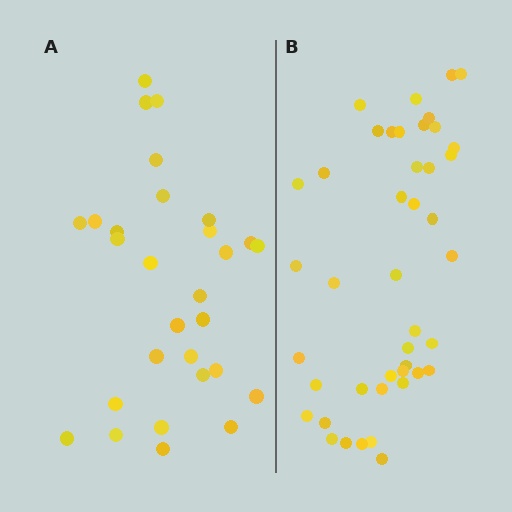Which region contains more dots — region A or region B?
Region B (the right region) has more dots.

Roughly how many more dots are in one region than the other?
Region B has approximately 15 more dots than region A.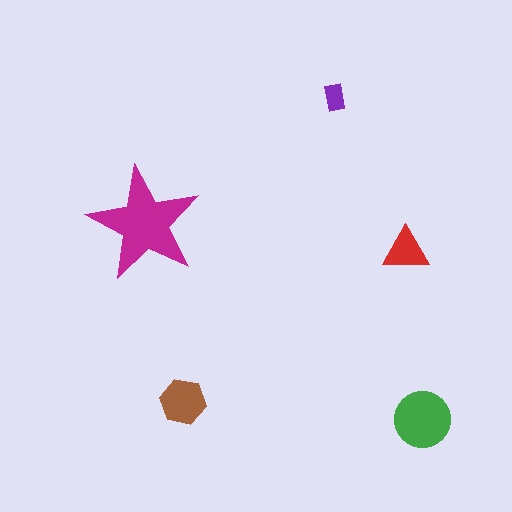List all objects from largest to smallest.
The magenta star, the green circle, the brown hexagon, the red triangle, the purple rectangle.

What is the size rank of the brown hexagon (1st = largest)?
3rd.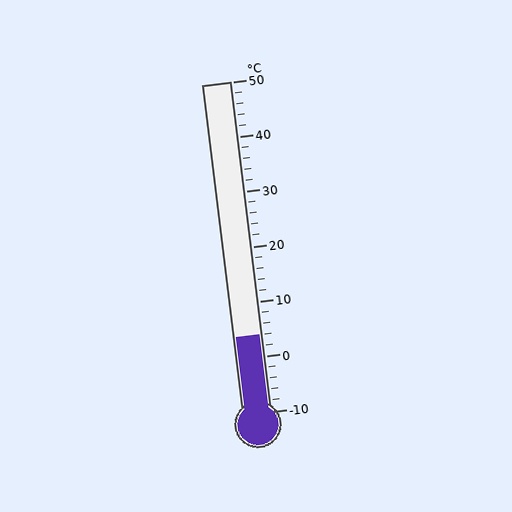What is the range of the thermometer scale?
The thermometer scale ranges from -10°C to 50°C.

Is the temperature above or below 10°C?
The temperature is below 10°C.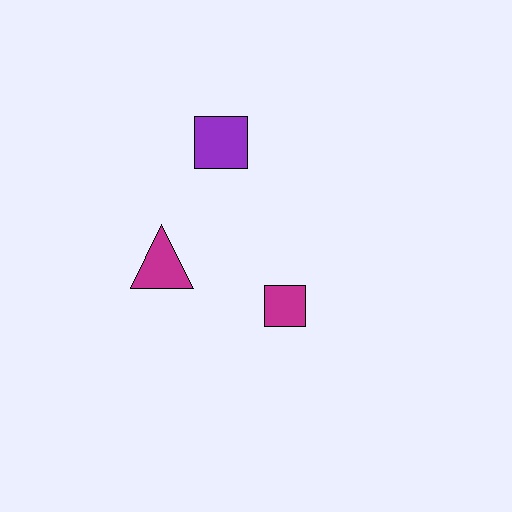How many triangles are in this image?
There is 1 triangle.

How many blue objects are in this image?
There are no blue objects.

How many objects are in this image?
There are 3 objects.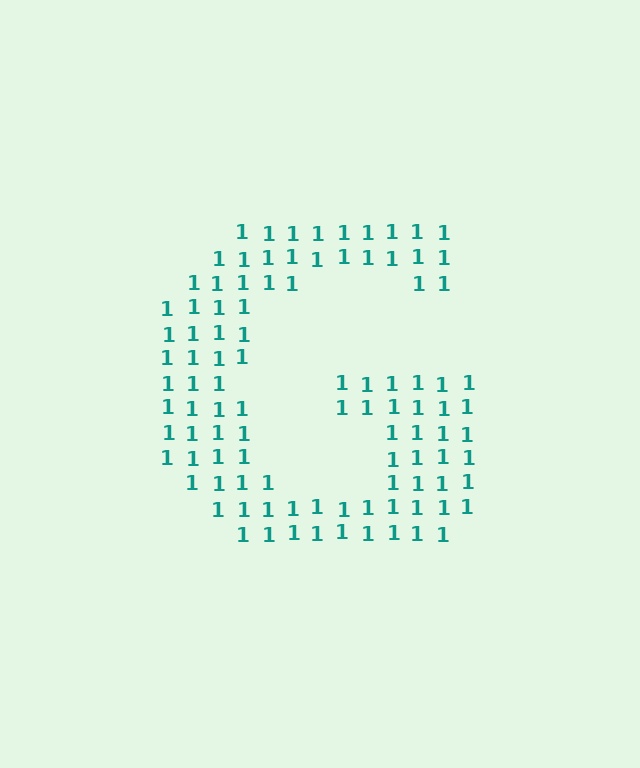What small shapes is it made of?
It is made of small digit 1's.